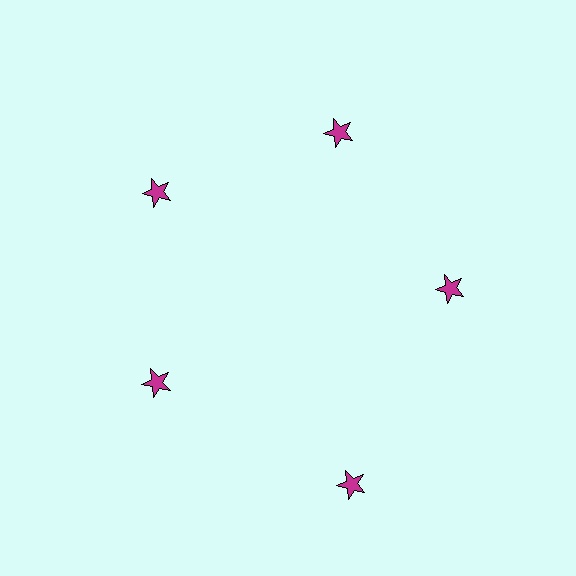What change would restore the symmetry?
The symmetry would be restored by moving it inward, back onto the ring so that all 5 stars sit at equal angles and equal distance from the center.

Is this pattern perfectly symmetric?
No. The 5 magenta stars are arranged in a ring, but one element near the 5 o'clock position is pushed outward from the center, breaking the 5-fold rotational symmetry.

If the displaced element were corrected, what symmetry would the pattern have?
It would have 5-fold rotational symmetry — the pattern would map onto itself every 72 degrees.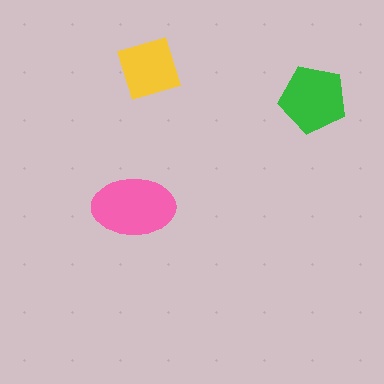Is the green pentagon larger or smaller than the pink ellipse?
Smaller.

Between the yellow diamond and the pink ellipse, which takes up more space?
The pink ellipse.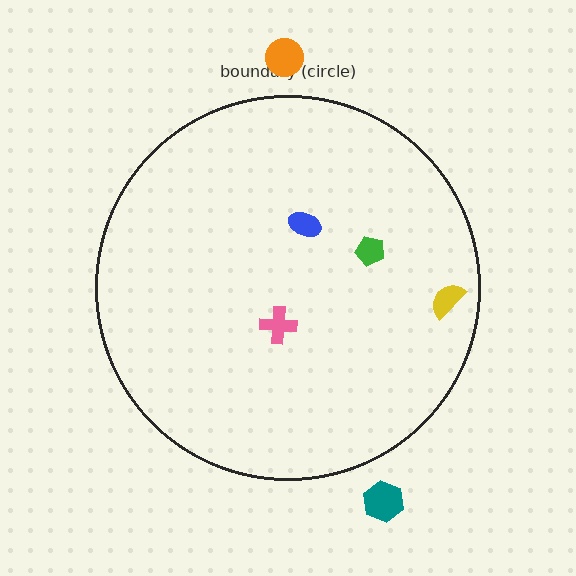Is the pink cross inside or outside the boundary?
Inside.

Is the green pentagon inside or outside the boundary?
Inside.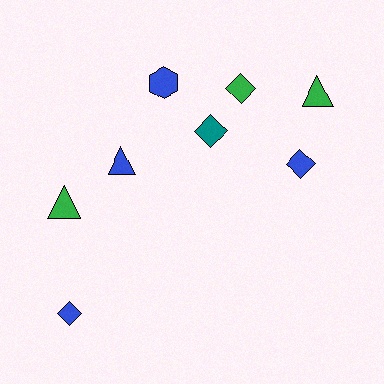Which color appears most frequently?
Blue, with 4 objects.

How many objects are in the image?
There are 8 objects.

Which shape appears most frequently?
Diamond, with 4 objects.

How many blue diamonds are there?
There are 2 blue diamonds.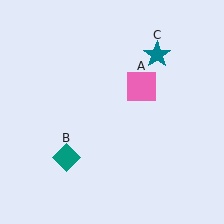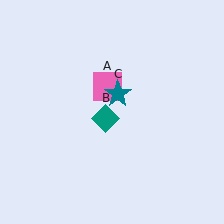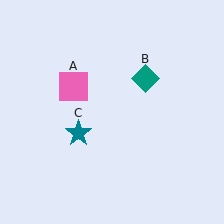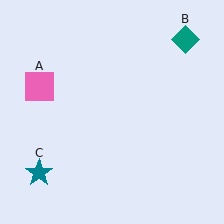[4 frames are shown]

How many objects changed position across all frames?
3 objects changed position: pink square (object A), teal diamond (object B), teal star (object C).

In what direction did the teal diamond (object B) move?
The teal diamond (object B) moved up and to the right.